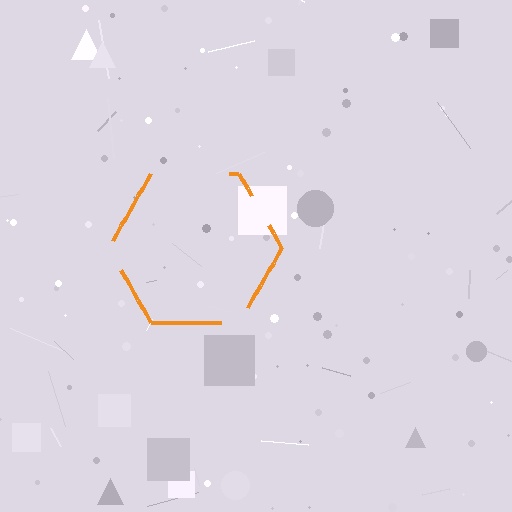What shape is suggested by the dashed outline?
The dashed outline suggests a hexagon.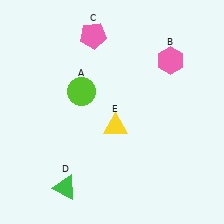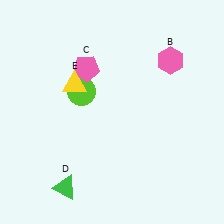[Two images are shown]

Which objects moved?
The objects that moved are: the pink pentagon (C), the yellow triangle (E).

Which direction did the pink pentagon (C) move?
The pink pentagon (C) moved down.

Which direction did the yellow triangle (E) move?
The yellow triangle (E) moved up.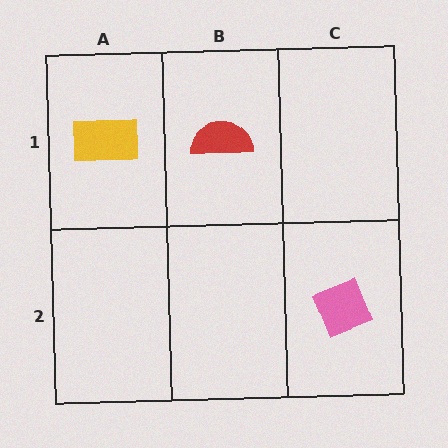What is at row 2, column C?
A pink diamond.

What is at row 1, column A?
A yellow rectangle.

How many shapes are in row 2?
1 shape.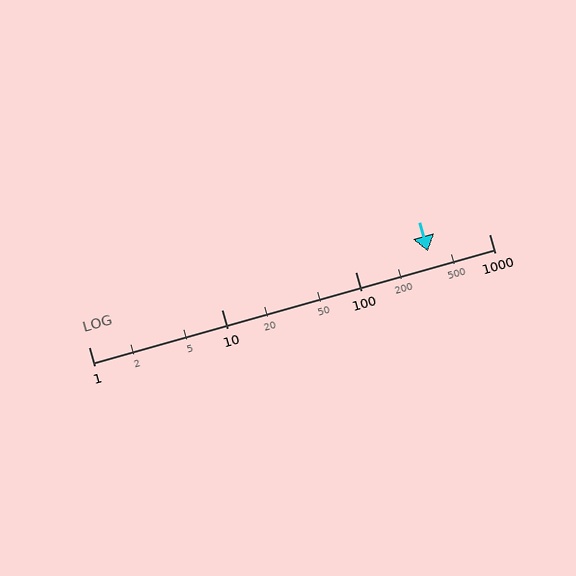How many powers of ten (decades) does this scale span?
The scale spans 3 decades, from 1 to 1000.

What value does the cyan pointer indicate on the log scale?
The pointer indicates approximately 350.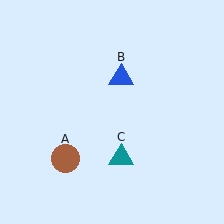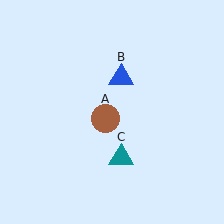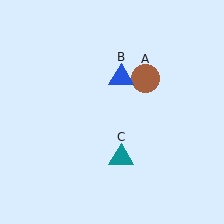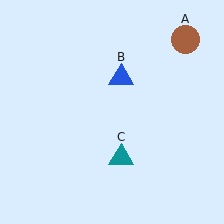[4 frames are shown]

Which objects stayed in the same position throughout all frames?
Blue triangle (object B) and teal triangle (object C) remained stationary.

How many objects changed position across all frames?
1 object changed position: brown circle (object A).